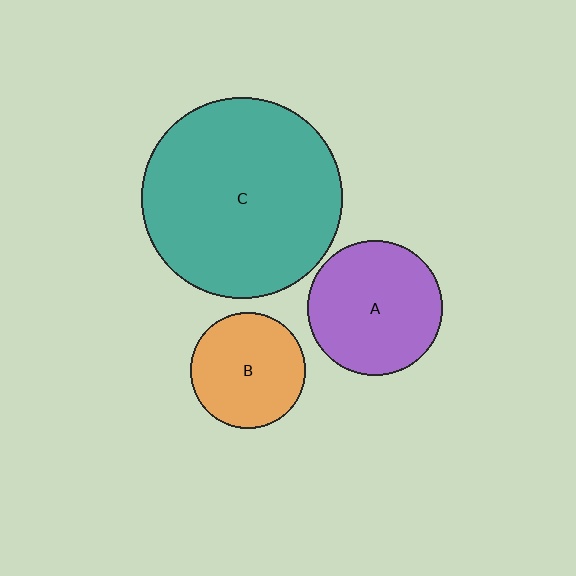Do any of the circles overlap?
No, none of the circles overlap.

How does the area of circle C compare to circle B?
Approximately 3.0 times.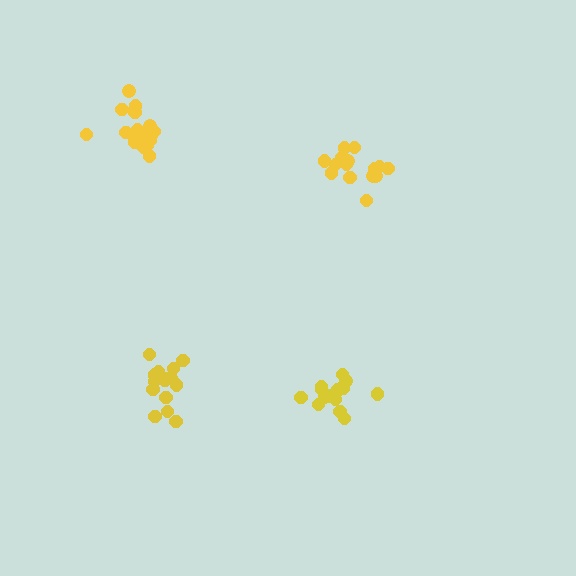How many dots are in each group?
Group 1: 15 dots, Group 2: 16 dots, Group 3: 15 dots, Group 4: 18 dots (64 total).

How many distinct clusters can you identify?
There are 4 distinct clusters.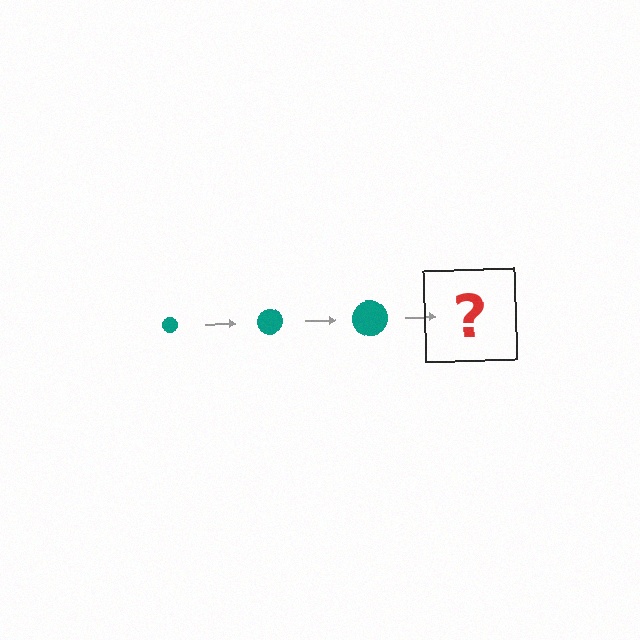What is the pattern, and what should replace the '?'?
The pattern is that the circle gets progressively larger each step. The '?' should be a teal circle, larger than the previous one.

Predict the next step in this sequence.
The next step is a teal circle, larger than the previous one.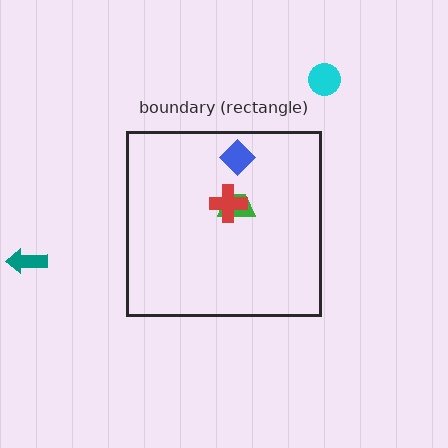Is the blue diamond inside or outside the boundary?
Inside.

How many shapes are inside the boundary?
3 inside, 2 outside.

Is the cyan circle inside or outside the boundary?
Outside.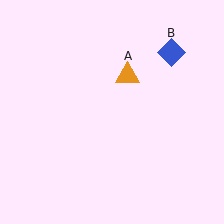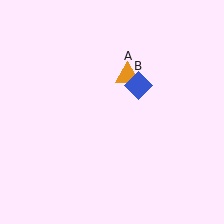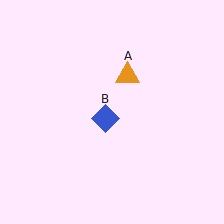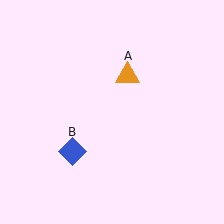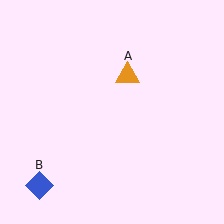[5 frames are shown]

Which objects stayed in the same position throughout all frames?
Orange triangle (object A) remained stationary.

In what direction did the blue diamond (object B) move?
The blue diamond (object B) moved down and to the left.